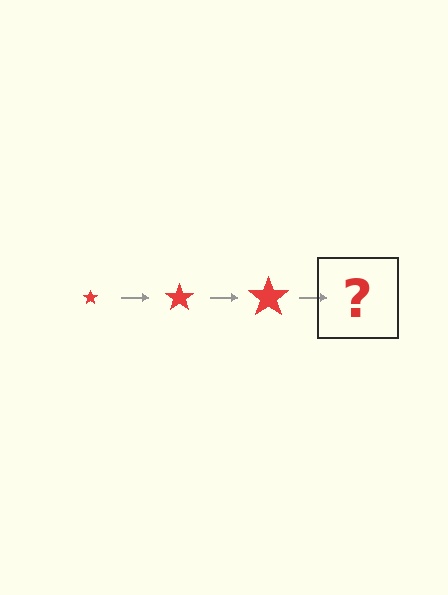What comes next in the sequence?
The next element should be a red star, larger than the previous one.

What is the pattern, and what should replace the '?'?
The pattern is that the star gets progressively larger each step. The '?' should be a red star, larger than the previous one.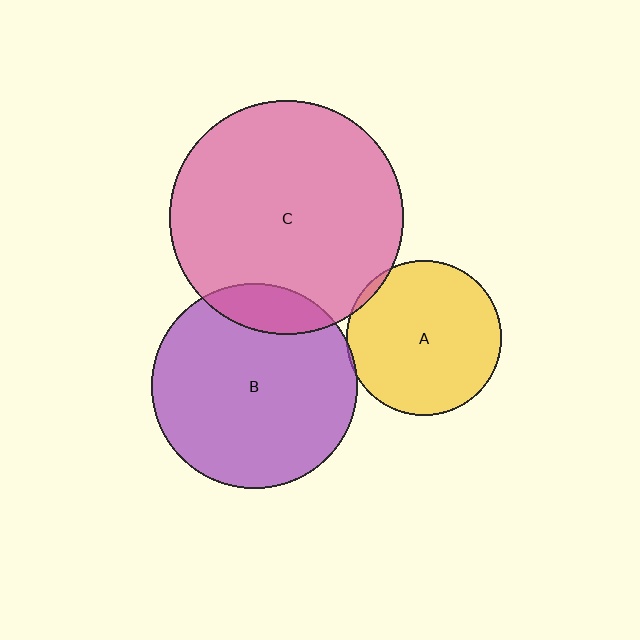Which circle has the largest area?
Circle C (pink).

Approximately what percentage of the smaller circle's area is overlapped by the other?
Approximately 5%.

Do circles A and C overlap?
Yes.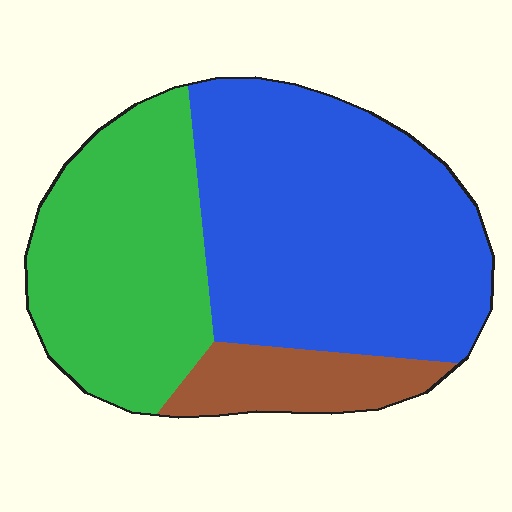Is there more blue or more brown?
Blue.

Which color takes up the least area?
Brown, at roughly 10%.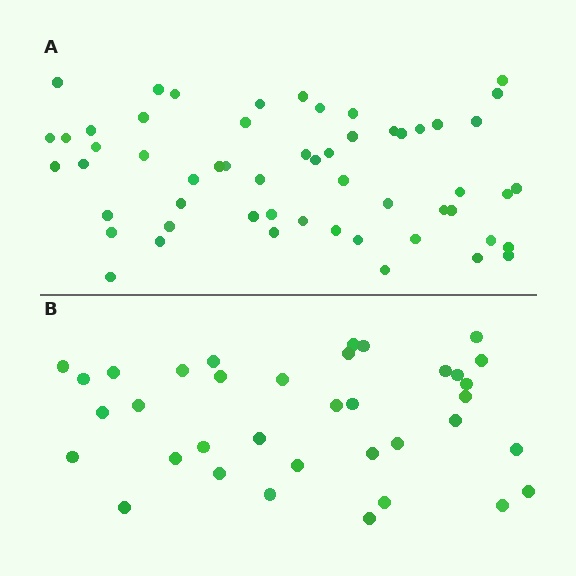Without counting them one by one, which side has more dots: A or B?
Region A (the top region) has more dots.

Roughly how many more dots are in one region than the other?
Region A has approximately 20 more dots than region B.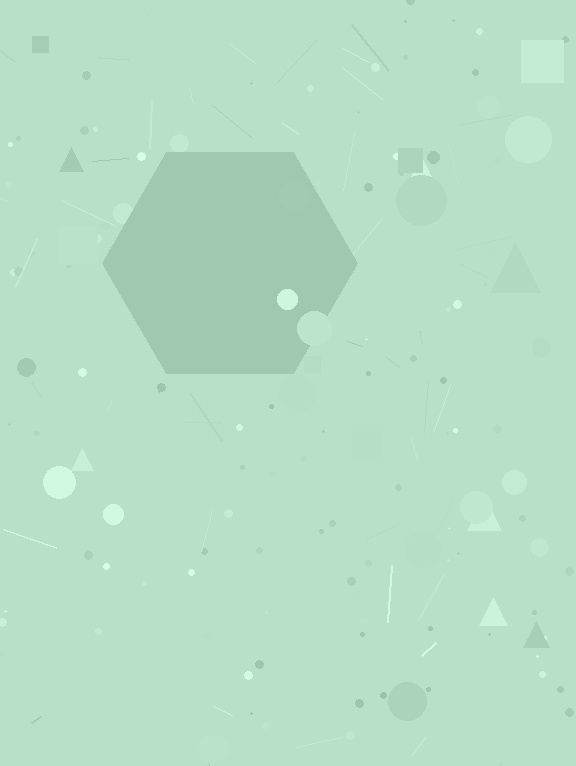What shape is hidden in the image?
A hexagon is hidden in the image.